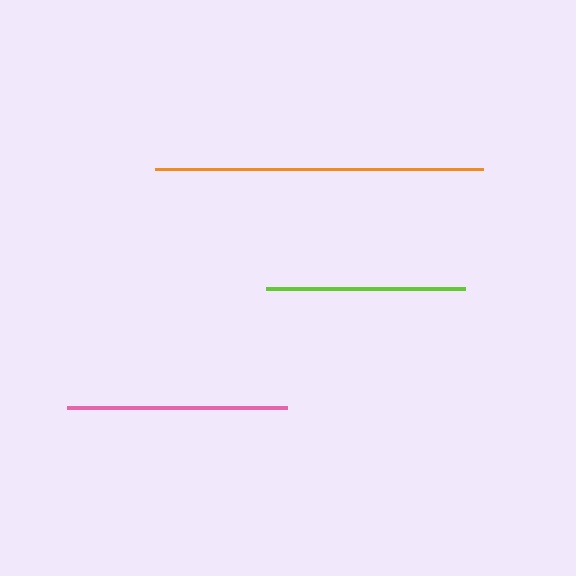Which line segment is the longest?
The orange line is the longest at approximately 328 pixels.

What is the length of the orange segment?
The orange segment is approximately 328 pixels long.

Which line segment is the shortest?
The lime line is the shortest at approximately 199 pixels.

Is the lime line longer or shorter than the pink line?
The pink line is longer than the lime line.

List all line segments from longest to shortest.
From longest to shortest: orange, pink, lime.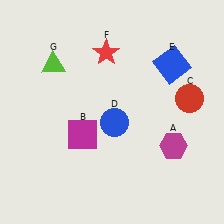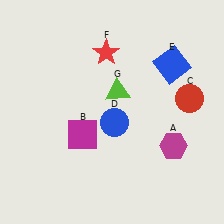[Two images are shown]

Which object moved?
The lime triangle (G) moved right.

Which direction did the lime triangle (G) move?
The lime triangle (G) moved right.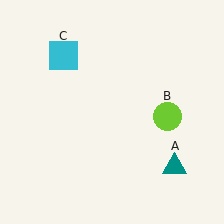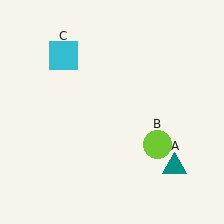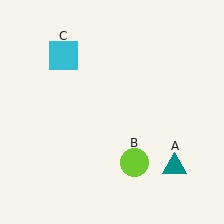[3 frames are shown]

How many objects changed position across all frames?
1 object changed position: lime circle (object B).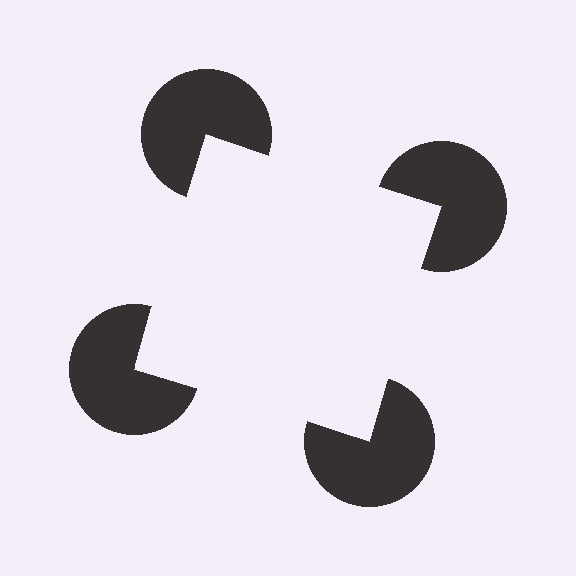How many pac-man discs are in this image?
There are 4 — one at each vertex of the illusory square.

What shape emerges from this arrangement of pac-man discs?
An illusory square — its edges are inferred from the aligned wedge cuts in the pac-man discs, not physically drawn.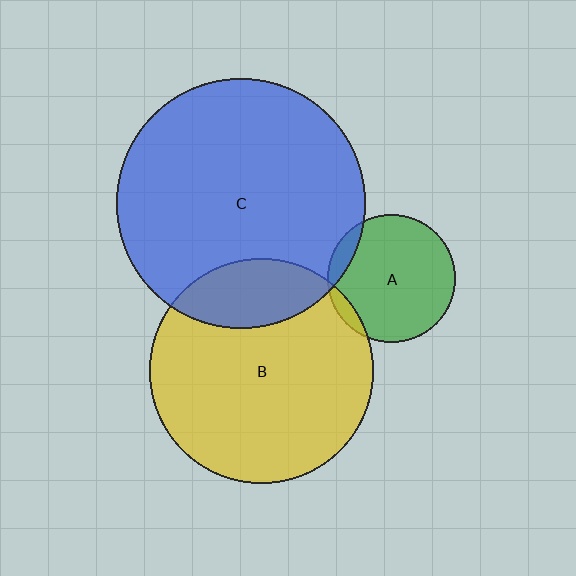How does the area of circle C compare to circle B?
Approximately 1.2 times.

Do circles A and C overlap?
Yes.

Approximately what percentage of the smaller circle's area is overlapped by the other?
Approximately 10%.